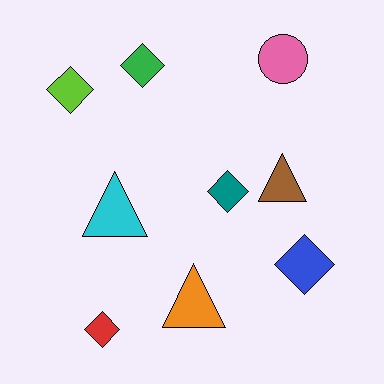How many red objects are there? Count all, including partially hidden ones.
There is 1 red object.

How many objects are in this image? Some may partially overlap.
There are 9 objects.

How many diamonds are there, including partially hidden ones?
There are 5 diamonds.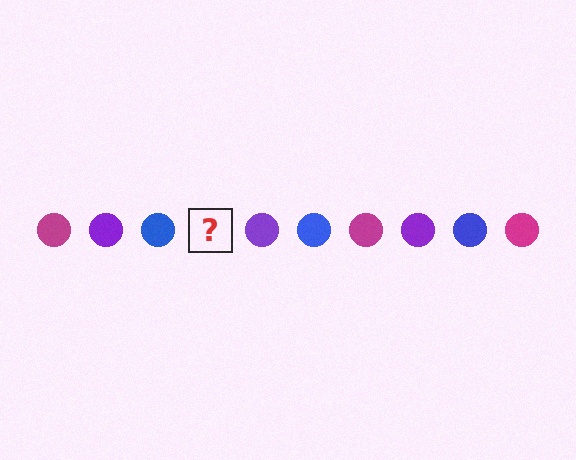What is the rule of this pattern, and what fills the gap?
The rule is that the pattern cycles through magenta, purple, blue circles. The gap should be filled with a magenta circle.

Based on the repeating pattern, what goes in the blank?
The blank should be a magenta circle.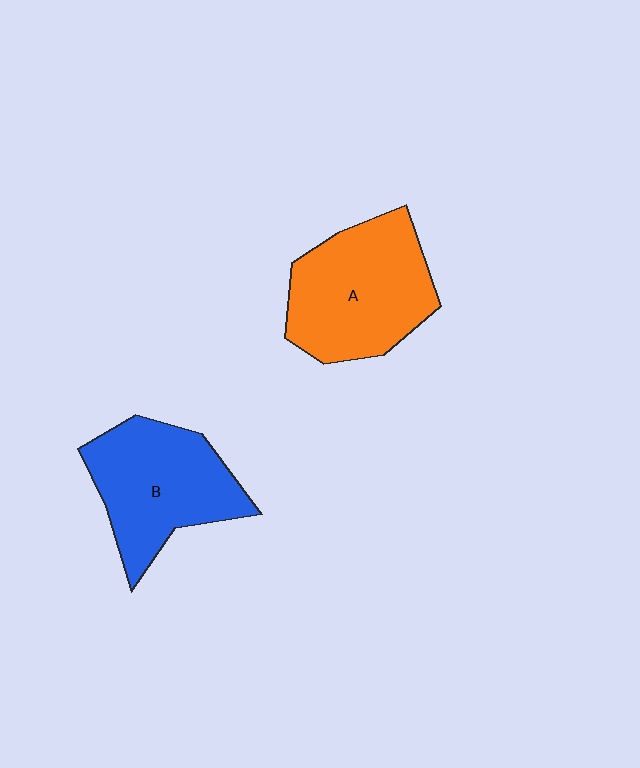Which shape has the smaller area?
Shape B (blue).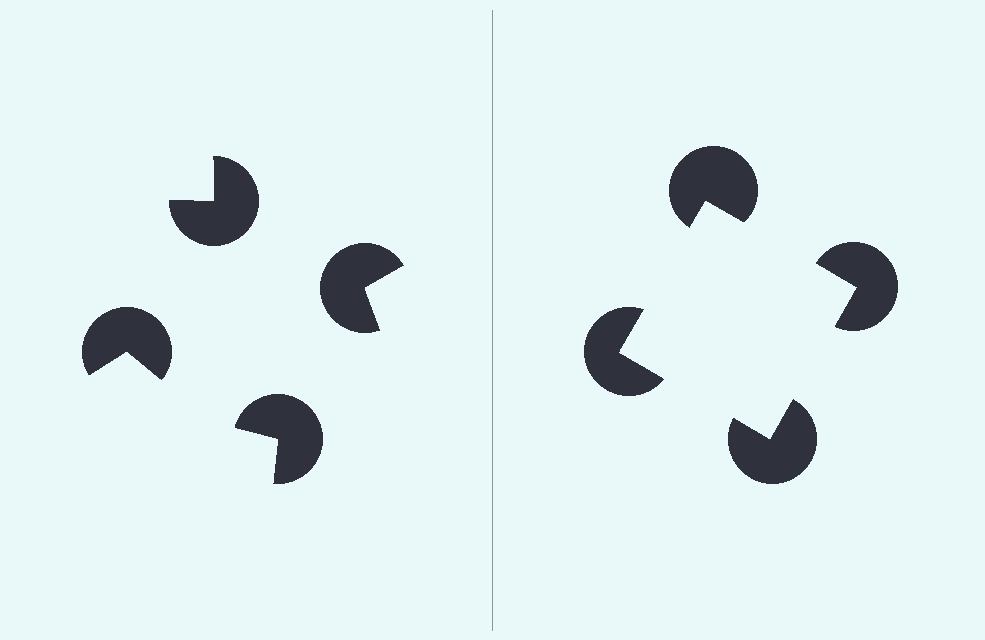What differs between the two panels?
The pac-man discs are positioned identically on both sides; only the wedge orientations differ. On the right they align to a square; on the left they are misaligned.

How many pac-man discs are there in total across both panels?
8 — 4 on each side.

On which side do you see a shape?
An illusory square appears on the right side. On the left side the wedge cuts are rotated, so no coherent shape forms.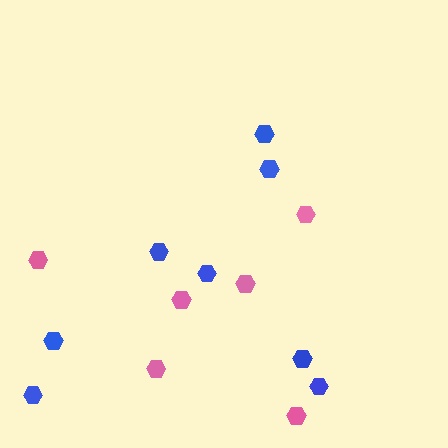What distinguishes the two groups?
There are 2 groups: one group of pink hexagons (6) and one group of blue hexagons (8).